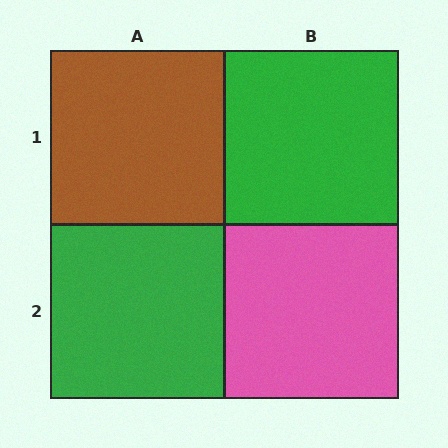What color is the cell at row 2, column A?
Green.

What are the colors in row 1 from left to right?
Brown, green.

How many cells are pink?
1 cell is pink.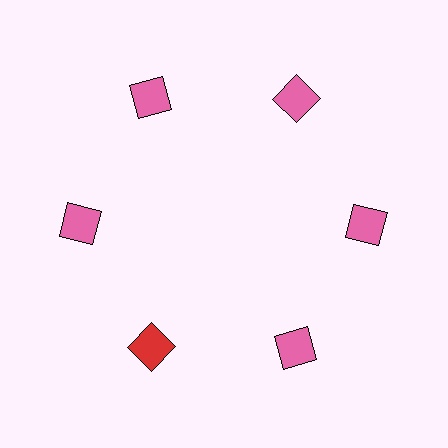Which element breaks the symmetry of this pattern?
The red diamond at roughly the 7 o'clock position breaks the symmetry. All other shapes are pink diamonds.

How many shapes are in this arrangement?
There are 6 shapes arranged in a ring pattern.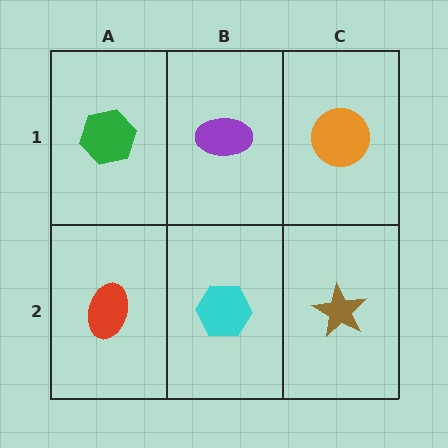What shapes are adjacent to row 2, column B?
A purple ellipse (row 1, column B), a red ellipse (row 2, column A), a brown star (row 2, column C).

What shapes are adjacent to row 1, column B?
A cyan hexagon (row 2, column B), a green hexagon (row 1, column A), an orange circle (row 1, column C).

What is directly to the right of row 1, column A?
A purple ellipse.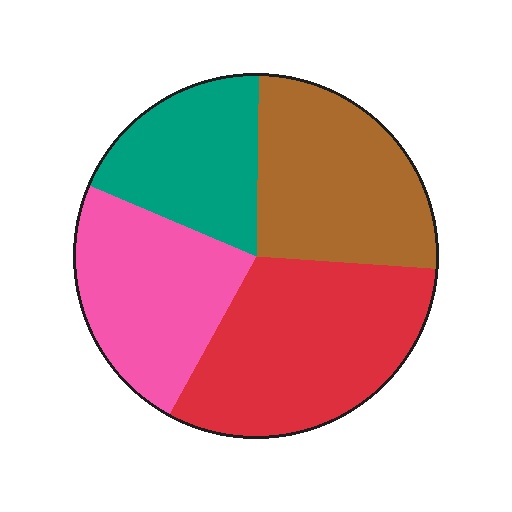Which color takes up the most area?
Red, at roughly 30%.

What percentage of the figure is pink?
Pink covers around 25% of the figure.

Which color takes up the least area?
Teal, at roughly 20%.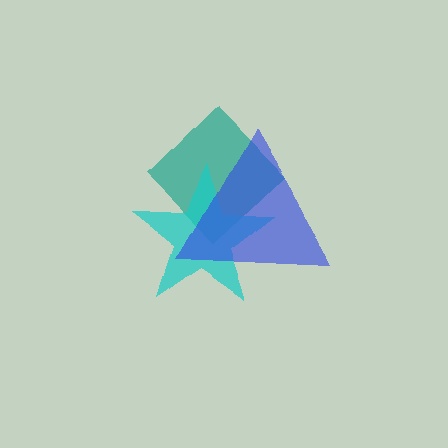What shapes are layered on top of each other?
The layered shapes are: a teal diamond, a cyan star, a blue triangle.